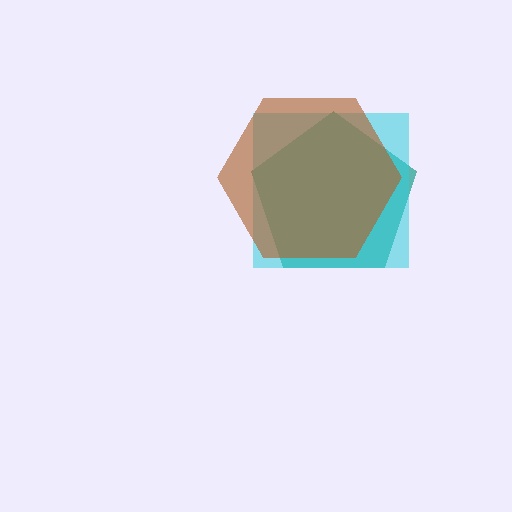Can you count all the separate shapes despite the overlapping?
Yes, there are 3 separate shapes.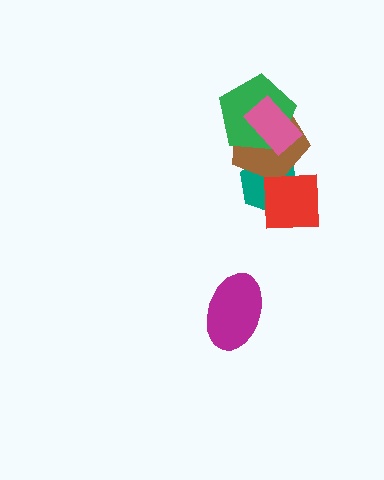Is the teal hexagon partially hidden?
Yes, it is partially covered by another shape.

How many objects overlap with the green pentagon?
2 objects overlap with the green pentagon.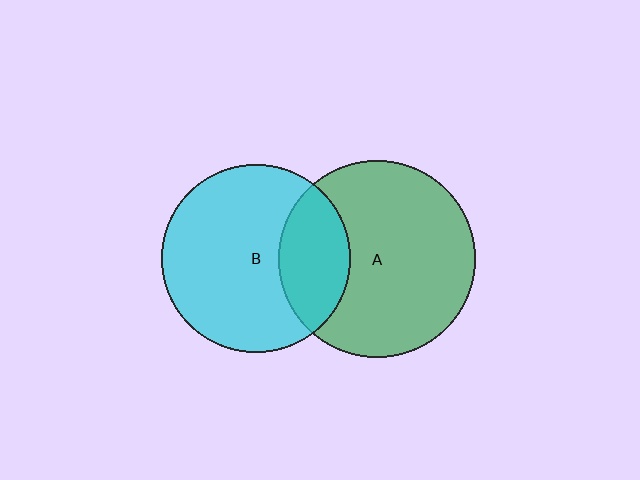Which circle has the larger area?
Circle A (green).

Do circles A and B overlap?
Yes.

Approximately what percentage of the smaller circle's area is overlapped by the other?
Approximately 25%.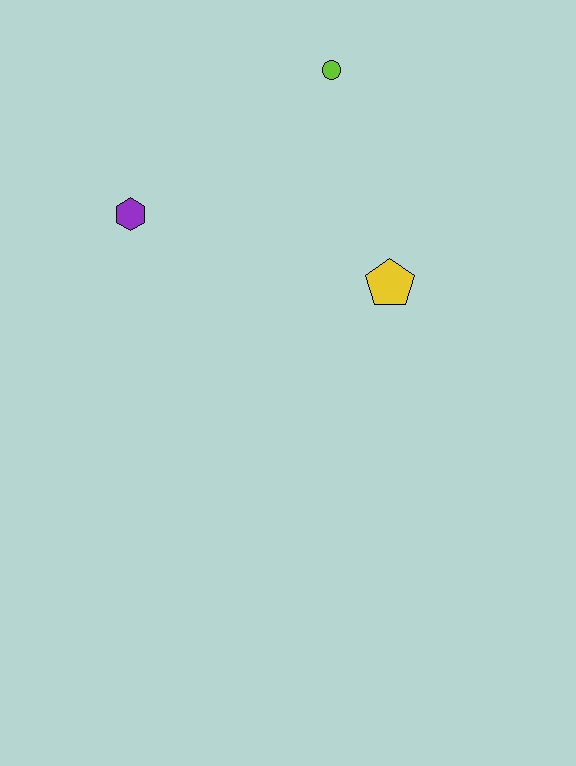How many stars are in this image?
There are no stars.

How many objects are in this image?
There are 3 objects.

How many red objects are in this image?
There are no red objects.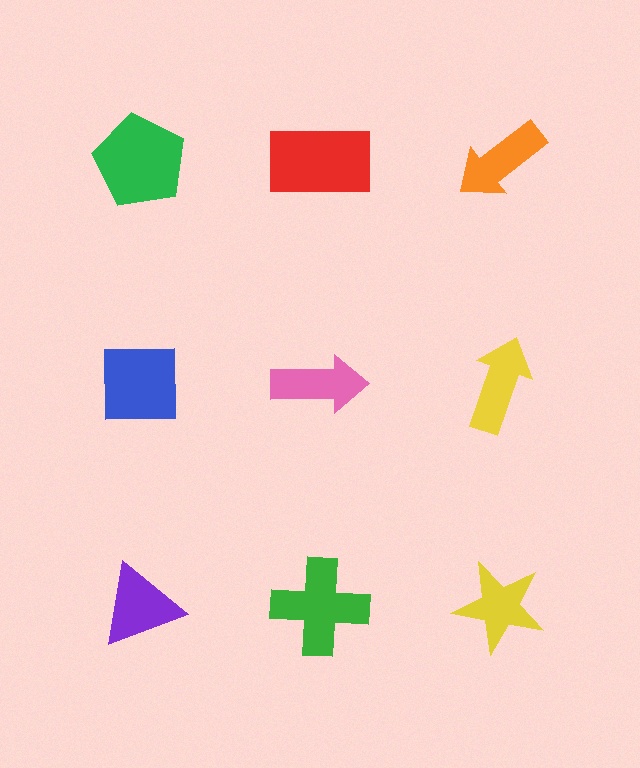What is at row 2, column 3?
A yellow arrow.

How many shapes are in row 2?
3 shapes.